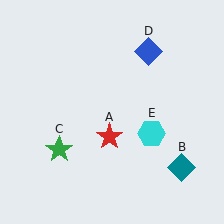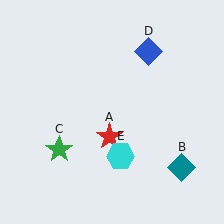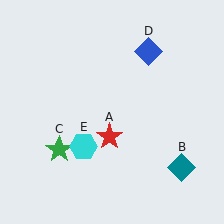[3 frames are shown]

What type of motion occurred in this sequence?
The cyan hexagon (object E) rotated clockwise around the center of the scene.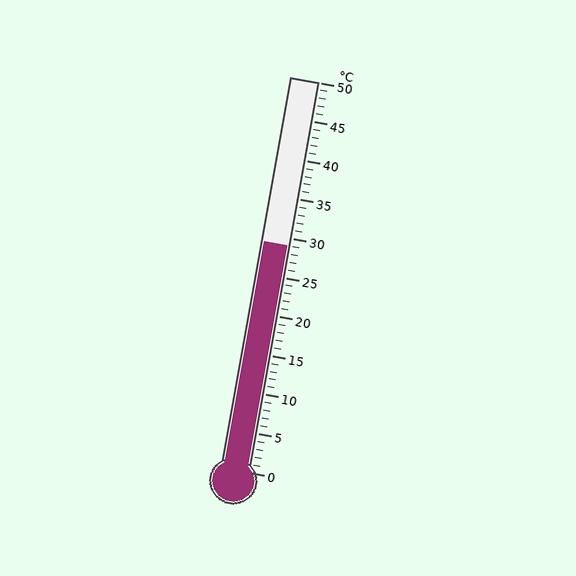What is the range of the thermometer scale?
The thermometer scale ranges from 0°C to 50°C.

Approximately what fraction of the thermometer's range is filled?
The thermometer is filled to approximately 60% of its range.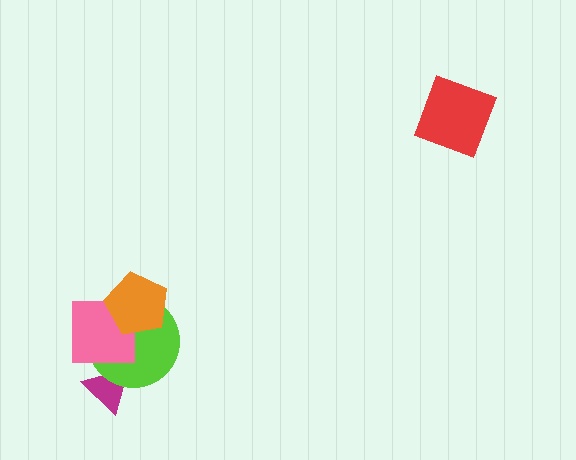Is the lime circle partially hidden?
Yes, it is partially covered by another shape.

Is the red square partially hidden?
No, no other shape covers it.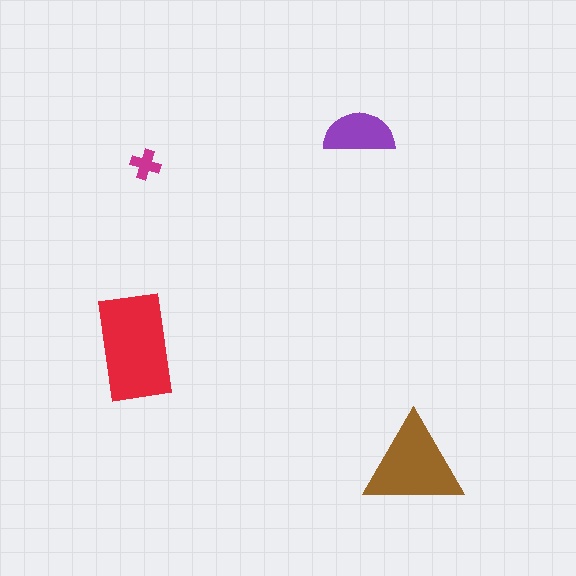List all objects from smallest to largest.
The magenta cross, the purple semicircle, the brown triangle, the red rectangle.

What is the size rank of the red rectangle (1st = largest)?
1st.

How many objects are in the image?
There are 4 objects in the image.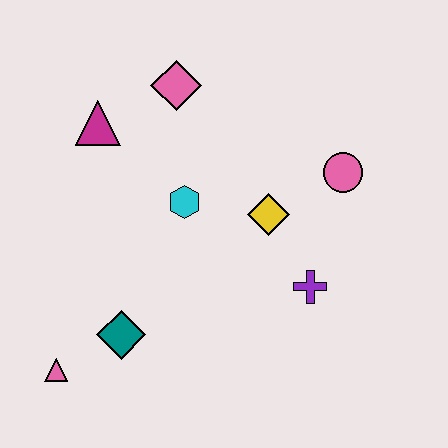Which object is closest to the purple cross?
The yellow diamond is closest to the purple cross.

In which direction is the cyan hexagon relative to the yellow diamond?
The cyan hexagon is to the left of the yellow diamond.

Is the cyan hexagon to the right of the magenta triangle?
Yes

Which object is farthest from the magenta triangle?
The purple cross is farthest from the magenta triangle.